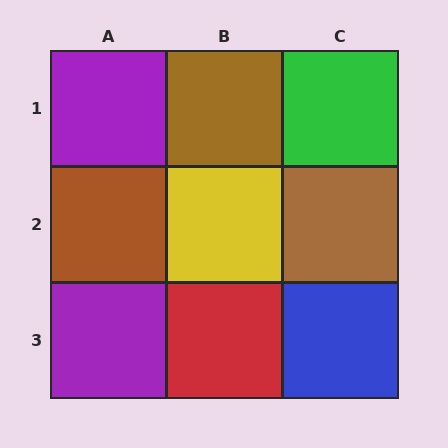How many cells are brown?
3 cells are brown.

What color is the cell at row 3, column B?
Red.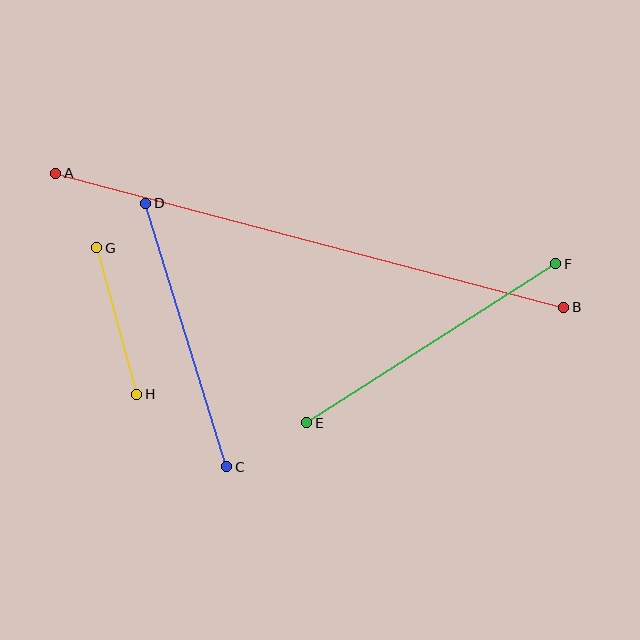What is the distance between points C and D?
The distance is approximately 276 pixels.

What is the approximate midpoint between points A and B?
The midpoint is at approximately (310, 240) pixels.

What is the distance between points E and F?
The distance is approximately 295 pixels.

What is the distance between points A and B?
The distance is approximately 525 pixels.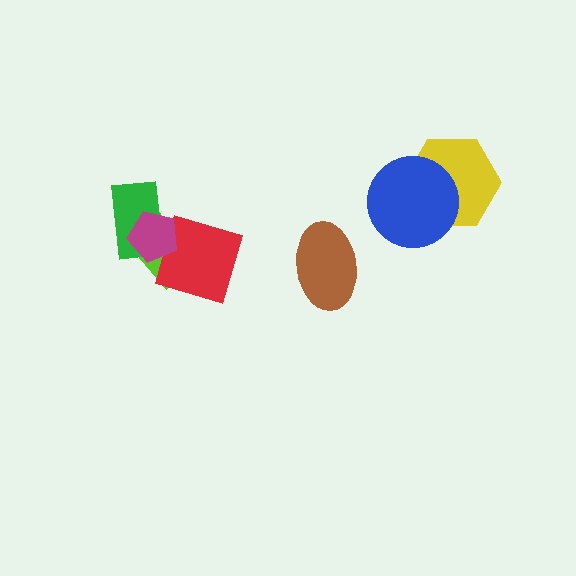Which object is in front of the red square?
The magenta pentagon is in front of the red square.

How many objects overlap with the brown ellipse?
0 objects overlap with the brown ellipse.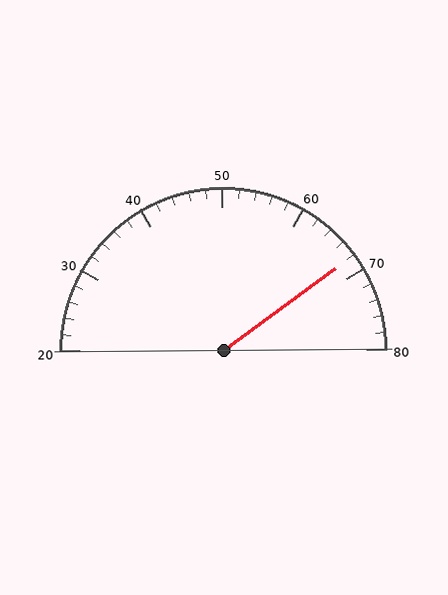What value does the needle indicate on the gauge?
The needle indicates approximately 68.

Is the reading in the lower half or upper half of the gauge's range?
The reading is in the upper half of the range (20 to 80).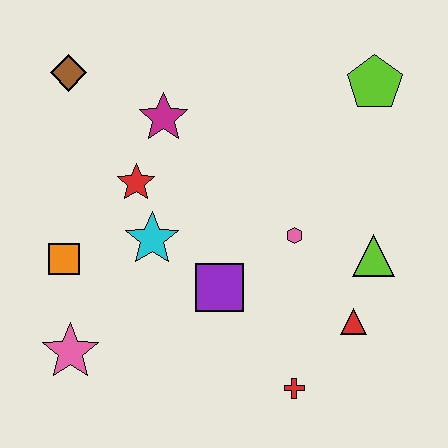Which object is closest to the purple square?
The cyan star is closest to the purple square.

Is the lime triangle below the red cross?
No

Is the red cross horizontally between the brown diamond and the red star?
No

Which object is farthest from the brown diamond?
The red cross is farthest from the brown diamond.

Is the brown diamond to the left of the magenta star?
Yes